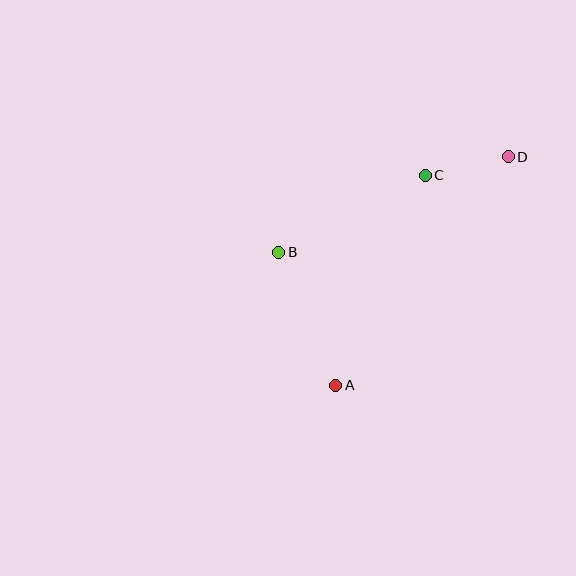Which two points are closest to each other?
Points C and D are closest to each other.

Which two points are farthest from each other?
Points A and D are farthest from each other.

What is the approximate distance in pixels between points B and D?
The distance between B and D is approximately 249 pixels.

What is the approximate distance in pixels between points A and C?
The distance between A and C is approximately 228 pixels.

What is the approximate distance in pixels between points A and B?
The distance between A and B is approximately 145 pixels.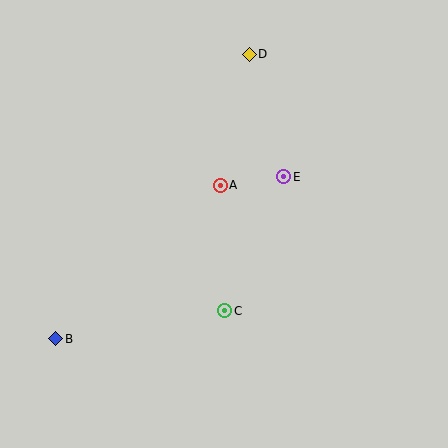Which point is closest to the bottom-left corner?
Point B is closest to the bottom-left corner.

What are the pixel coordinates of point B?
Point B is at (56, 339).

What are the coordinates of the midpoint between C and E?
The midpoint between C and E is at (254, 244).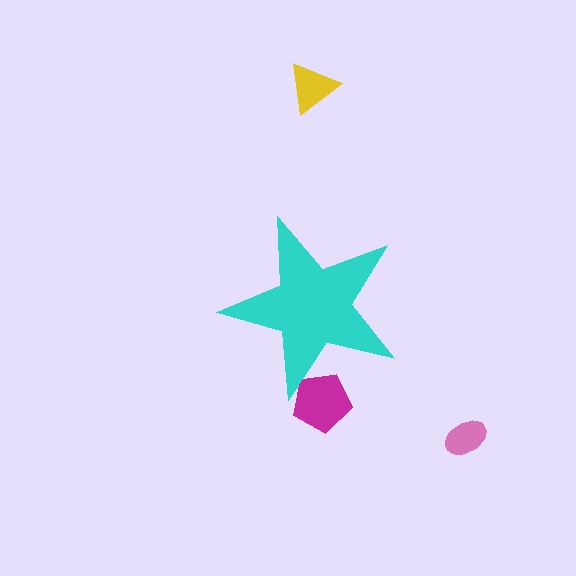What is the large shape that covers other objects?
A cyan star.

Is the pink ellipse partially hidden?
No, the pink ellipse is fully visible.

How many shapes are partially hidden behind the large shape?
1 shape is partially hidden.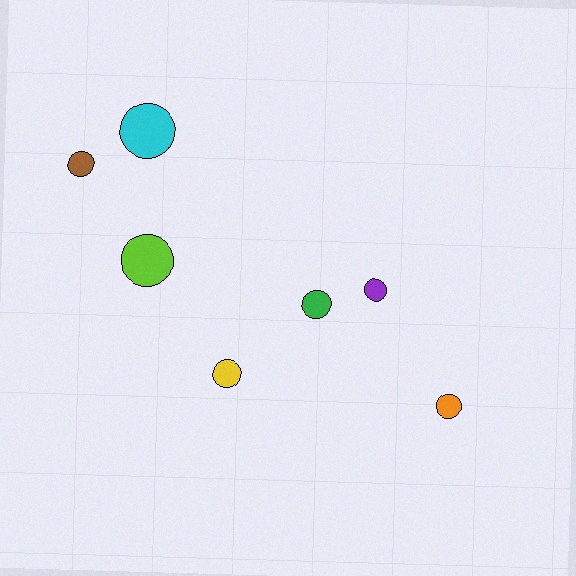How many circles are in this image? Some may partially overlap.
There are 7 circles.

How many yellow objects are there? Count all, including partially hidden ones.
There is 1 yellow object.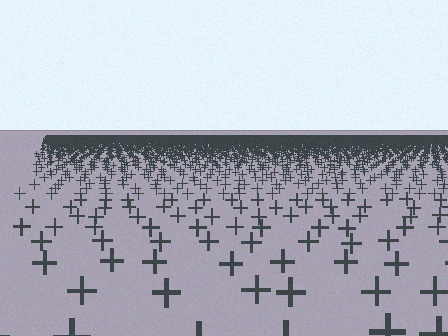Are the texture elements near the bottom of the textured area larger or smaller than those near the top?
Larger. Near the bottom, elements are closer to the viewer and appear at a bigger on-screen size.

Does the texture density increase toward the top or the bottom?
Density increases toward the top.